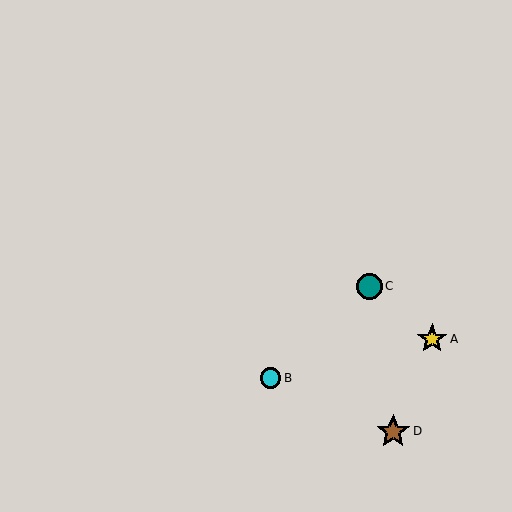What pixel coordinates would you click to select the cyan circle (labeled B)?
Click at (271, 378) to select the cyan circle B.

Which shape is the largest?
The brown star (labeled D) is the largest.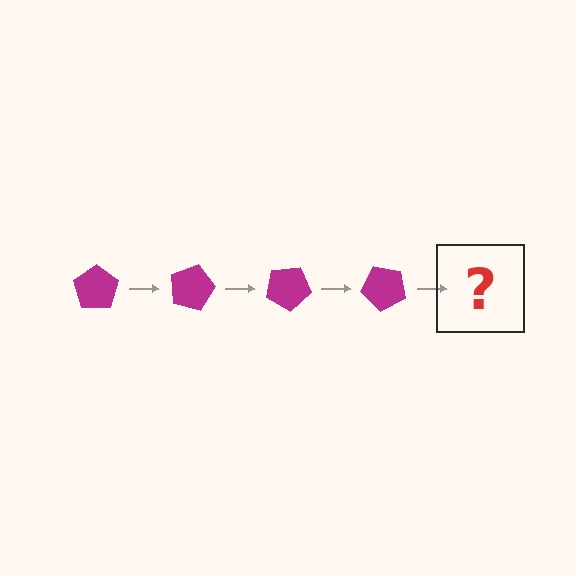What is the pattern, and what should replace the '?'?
The pattern is that the pentagon rotates 15 degrees each step. The '?' should be a magenta pentagon rotated 60 degrees.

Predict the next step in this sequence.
The next step is a magenta pentagon rotated 60 degrees.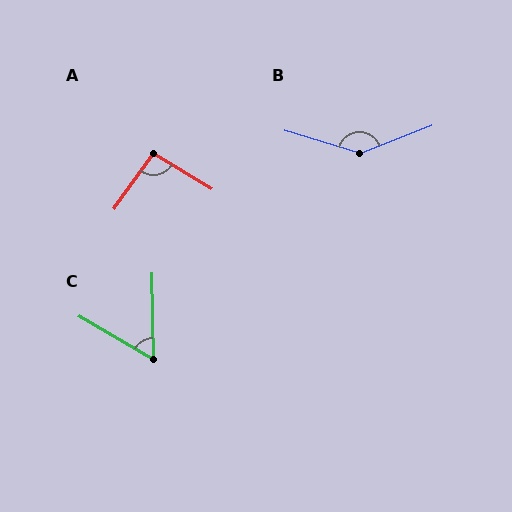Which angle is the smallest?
C, at approximately 59 degrees.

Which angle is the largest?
B, at approximately 142 degrees.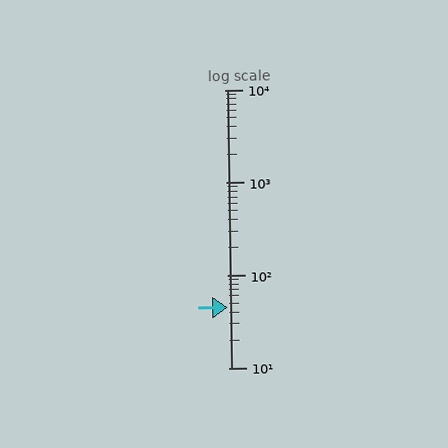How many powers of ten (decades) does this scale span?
The scale spans 3 decades, from 10 to 10000.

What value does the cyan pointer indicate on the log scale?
The pointer indicates approximately 45.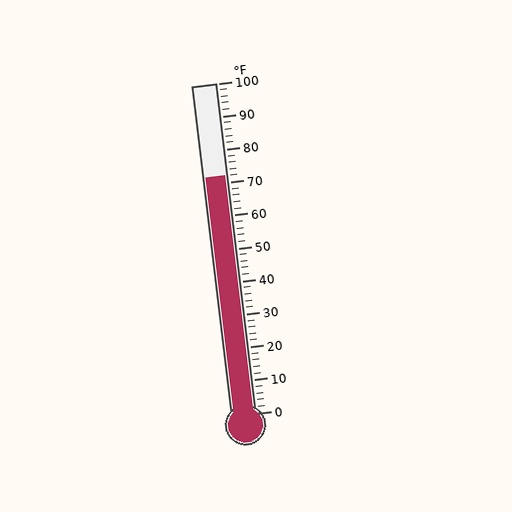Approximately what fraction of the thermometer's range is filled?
The thermometer is filled to approximately 70% of its range.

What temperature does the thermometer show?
The thermometer shows approximately 72°F.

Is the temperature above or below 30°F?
The temperature is above 30°F.